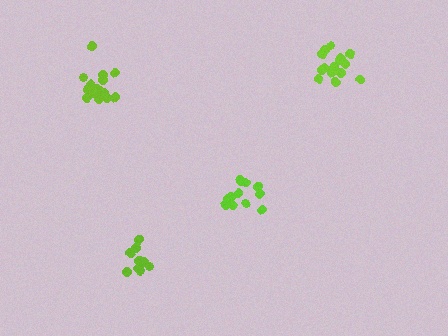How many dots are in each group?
Group 1: 9 dots, Group 2: 12 dots, Group 3: 15 dots, Group 4: 15 dots (51 total).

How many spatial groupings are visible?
There are 4 spatial groupings.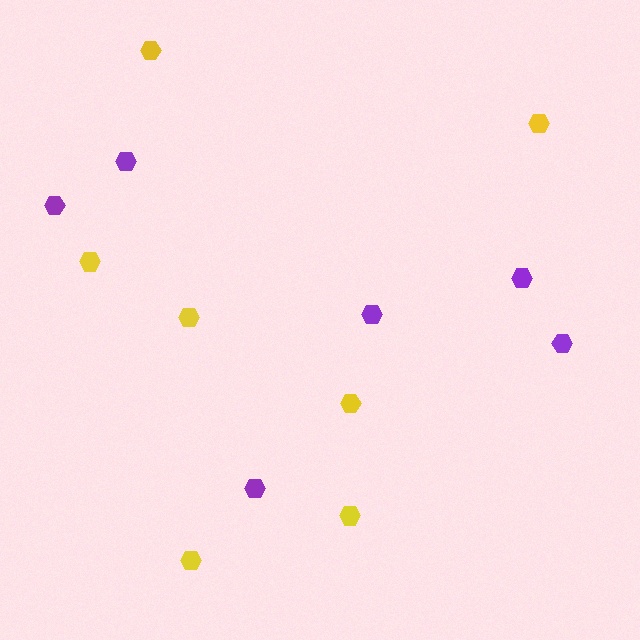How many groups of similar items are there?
There are 2 groups: one group of yellow hexagons (7) and one group of purple hexagons (6).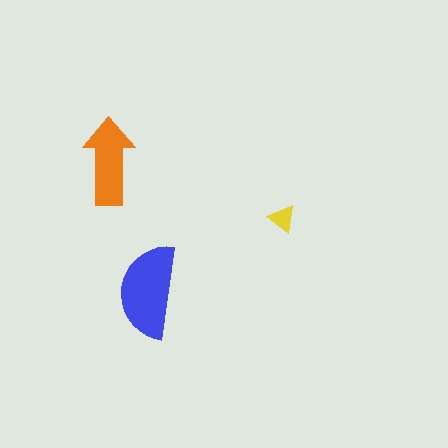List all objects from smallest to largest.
The yellow triangle, the orange arrow, the blue semicircle.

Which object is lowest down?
The blue semicircle is bottommost.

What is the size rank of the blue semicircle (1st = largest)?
1st.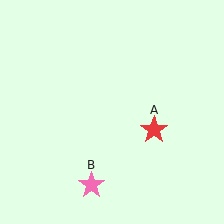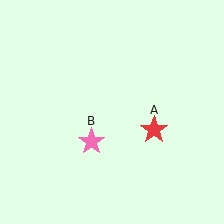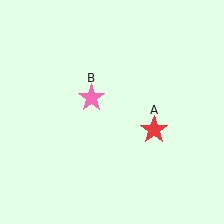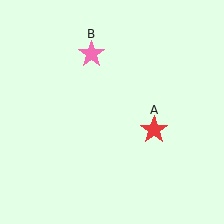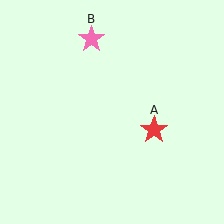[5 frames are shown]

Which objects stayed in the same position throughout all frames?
Red star (object A) remained stationary.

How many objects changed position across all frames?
1 object changed position: pink star (object B).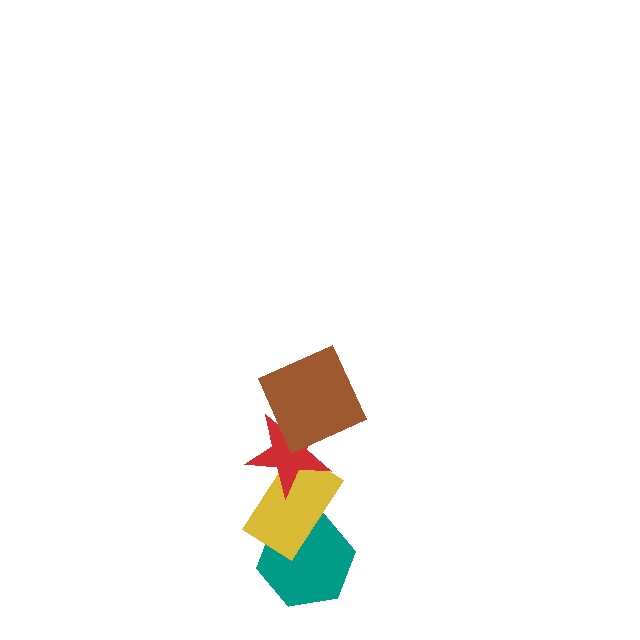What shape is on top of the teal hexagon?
The yellow rectangle is on top of the teal hexagon.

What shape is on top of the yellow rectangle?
The red star is on top of the yellow rectangle.